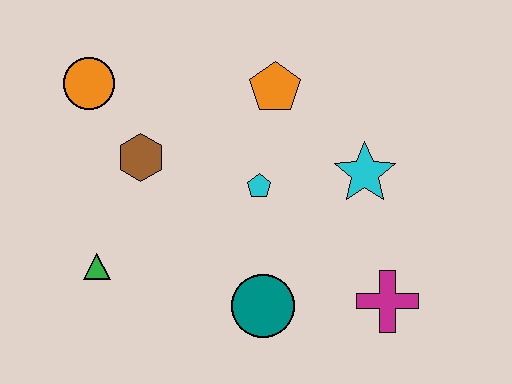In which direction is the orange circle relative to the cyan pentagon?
The orange circle is to the left of the cyan pentagon.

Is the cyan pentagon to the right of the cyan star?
No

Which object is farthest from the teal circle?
The orange circle is farthest from the teal circle.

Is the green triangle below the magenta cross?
No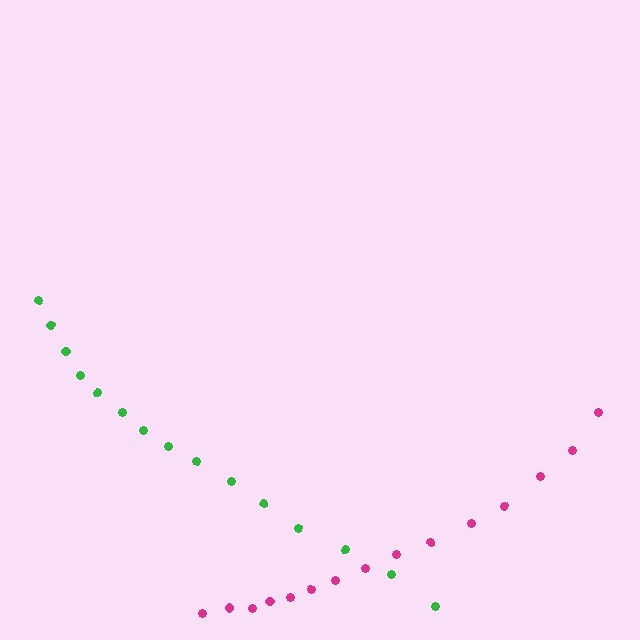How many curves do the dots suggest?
There are 2 distinct paths.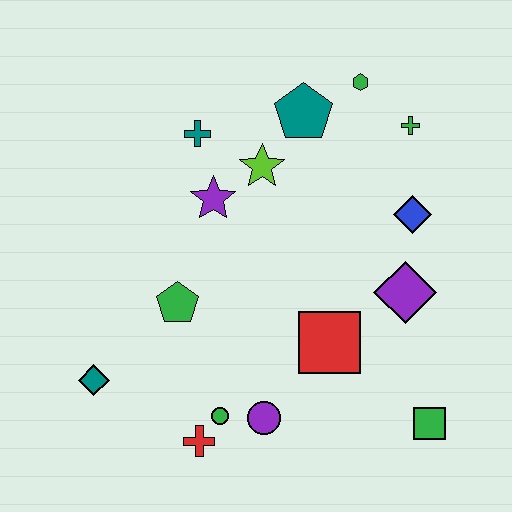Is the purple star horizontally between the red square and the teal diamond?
Yes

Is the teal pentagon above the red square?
Yes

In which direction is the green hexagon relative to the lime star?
The green hexagon is to the right of the lime star.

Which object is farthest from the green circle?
The green hexagon is farthest from the green circle.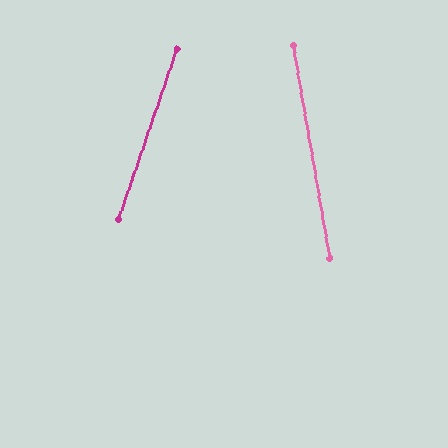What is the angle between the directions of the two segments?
Approximately 29 degrees.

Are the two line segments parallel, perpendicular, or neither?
Neither parallel nor perpendicular — they differ by about 29°.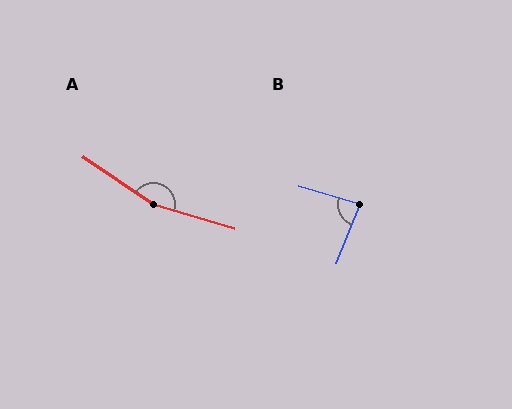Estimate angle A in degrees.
Approximately 162 degrees.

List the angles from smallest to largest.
B (85°), A (162°).